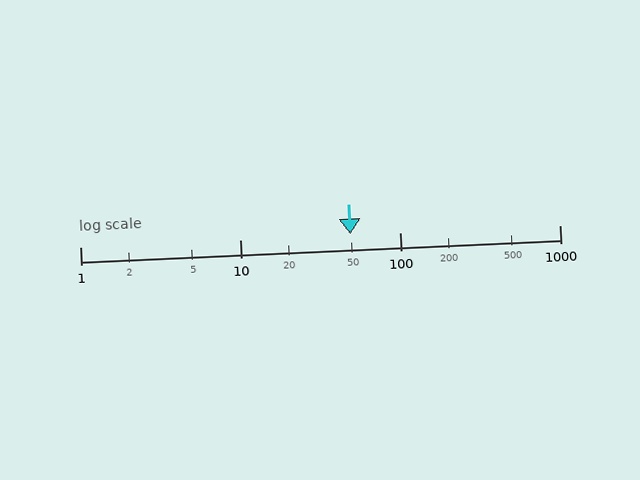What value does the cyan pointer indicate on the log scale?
The pointer indicates approximately 49.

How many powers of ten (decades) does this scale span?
The scale spans 3 decades, from 1 to 1000.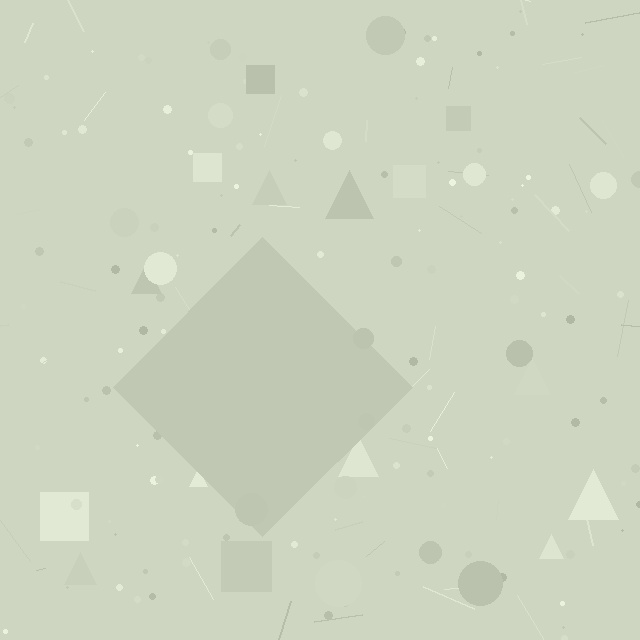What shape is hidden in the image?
A diamond is hidden in the image.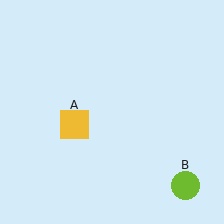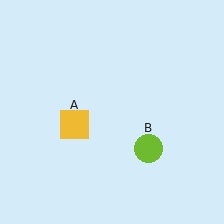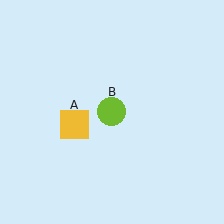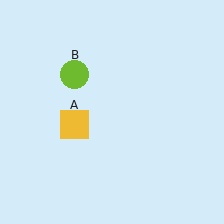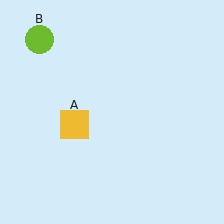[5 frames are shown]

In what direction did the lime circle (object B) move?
The lime circle (object B) moved up and to the left.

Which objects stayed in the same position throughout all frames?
Yellow square (object A) remained stationary.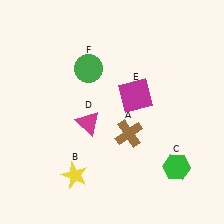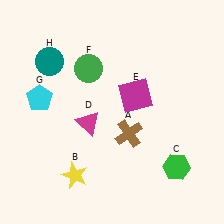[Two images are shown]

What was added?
A cyan pentagon (G), a teal circle (H) were added in Image 2.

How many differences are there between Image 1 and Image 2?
There are 2 differences between the two images.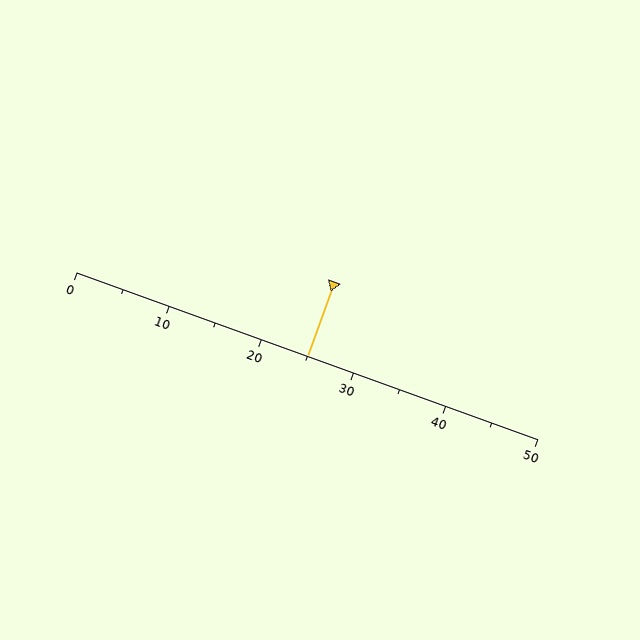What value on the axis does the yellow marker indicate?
The marker indicates approximately 25.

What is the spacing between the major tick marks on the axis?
The major ticks are spaced 10 apart.